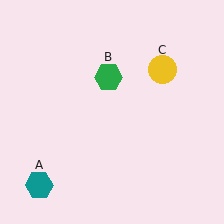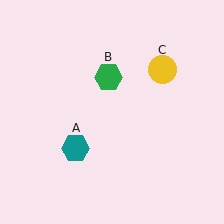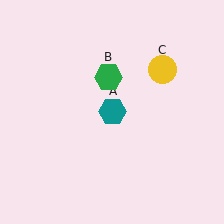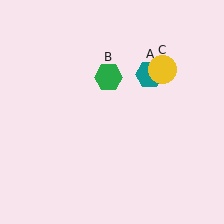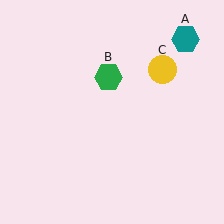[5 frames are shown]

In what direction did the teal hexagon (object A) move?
The teal hexagon (object A) moved up and to the right.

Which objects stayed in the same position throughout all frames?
Green hexagon (object B) and yellow circle (object C) remained stationary.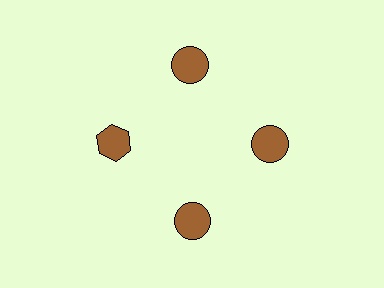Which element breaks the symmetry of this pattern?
The brown hexagon at roughly the 9 o'clock position breaks the symmetry. All other shapes are brown circles.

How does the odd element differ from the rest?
It has a different shape: hexagon instead of circle.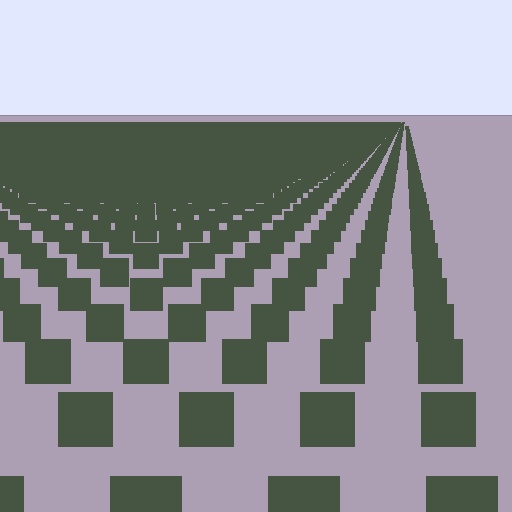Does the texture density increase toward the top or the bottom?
Density increases toward the top.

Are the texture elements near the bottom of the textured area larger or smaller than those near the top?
Larger. Near the bottom, elements are closer to the viewer and appear at a bigger on-screen size.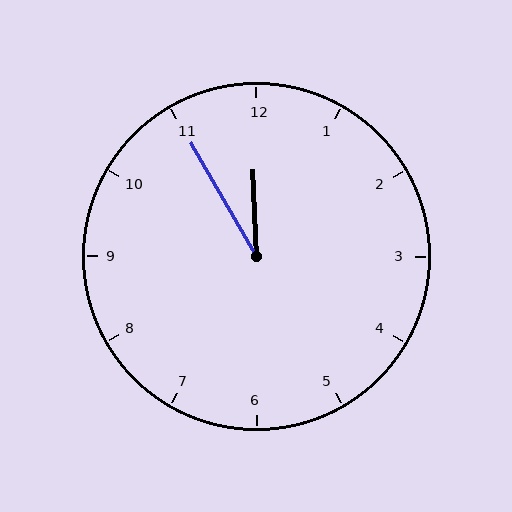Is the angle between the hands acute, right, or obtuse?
It is acute.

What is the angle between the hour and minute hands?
Approximately 28 degrees.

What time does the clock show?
11:55.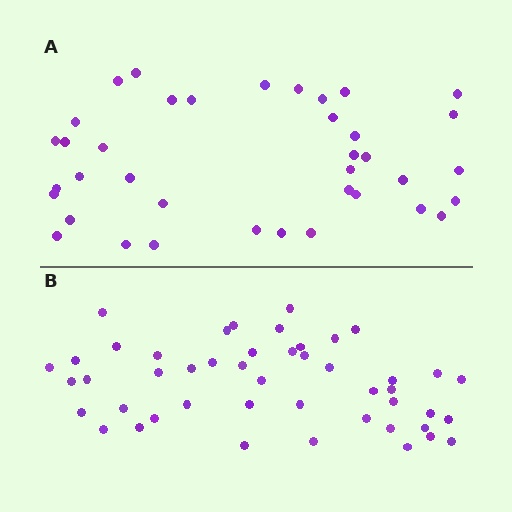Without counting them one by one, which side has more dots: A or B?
Region B (the bottom region) has more dots.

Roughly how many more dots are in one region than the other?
Region B has roughly 8 or so more dots than region A.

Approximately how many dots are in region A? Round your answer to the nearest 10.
About 40 dots. (The exact count is 38, which rounds to 40.)